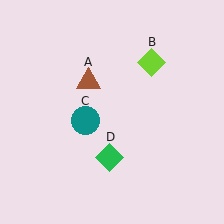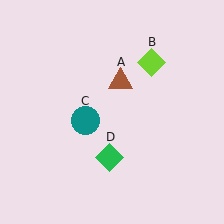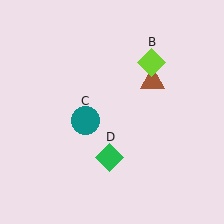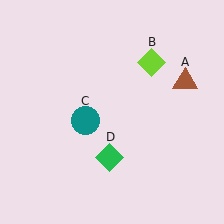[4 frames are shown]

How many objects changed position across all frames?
1 object changed position: brown triangle (object A).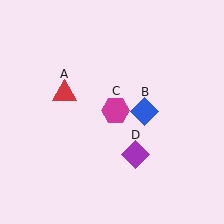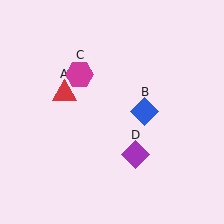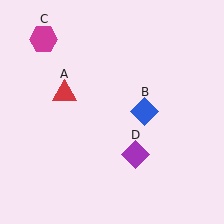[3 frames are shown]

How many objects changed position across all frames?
1 object changed position: magenta hexagon (object C).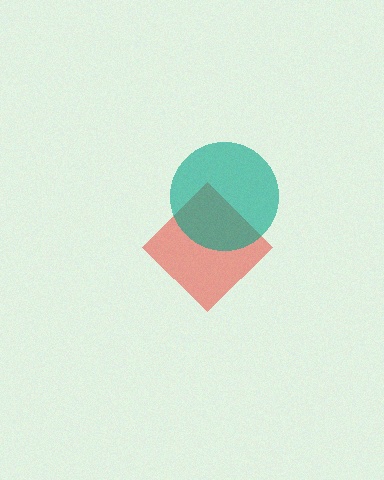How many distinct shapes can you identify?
There are 2 distinct shapes: a red diamond, a teal circle.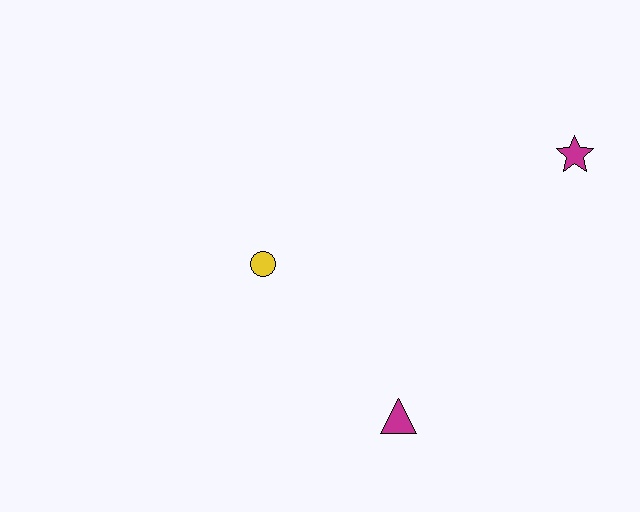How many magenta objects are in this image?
There are 2 magenta objects.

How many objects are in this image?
There are 3 objects.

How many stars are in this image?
There is 1 star.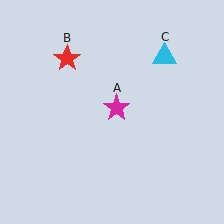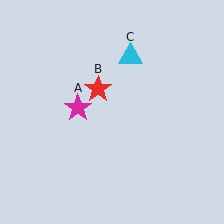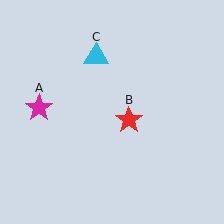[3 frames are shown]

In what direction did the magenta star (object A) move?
The magenta star (object A) moved left.